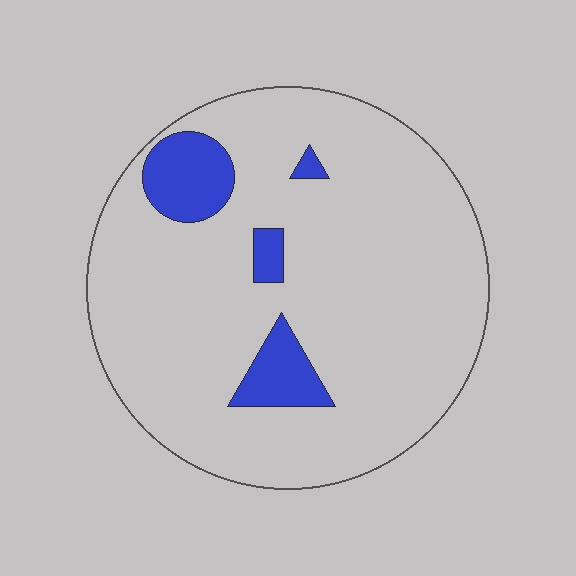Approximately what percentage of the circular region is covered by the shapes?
Approximately 10%.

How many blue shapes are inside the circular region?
4.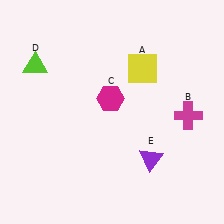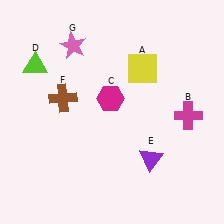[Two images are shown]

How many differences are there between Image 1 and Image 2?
There are 2 differences between the two images.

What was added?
A brown cross (F), a pink star (G) were added in Image 2.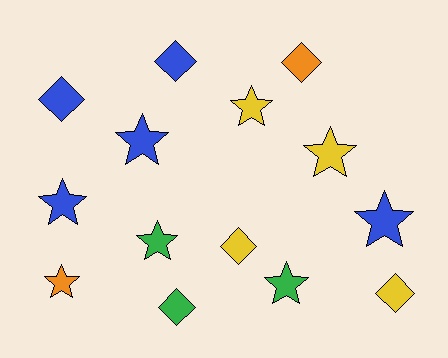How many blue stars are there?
There are 3 blue stars.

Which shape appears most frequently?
Star, with 8 objects.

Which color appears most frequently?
Blue, with 5 objects.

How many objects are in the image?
There are 14 objects.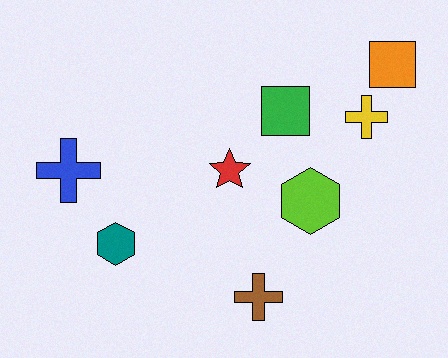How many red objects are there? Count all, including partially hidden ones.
There is 1 red object.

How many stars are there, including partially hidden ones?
There is 1 star.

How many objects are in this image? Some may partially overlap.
There are 8 objects.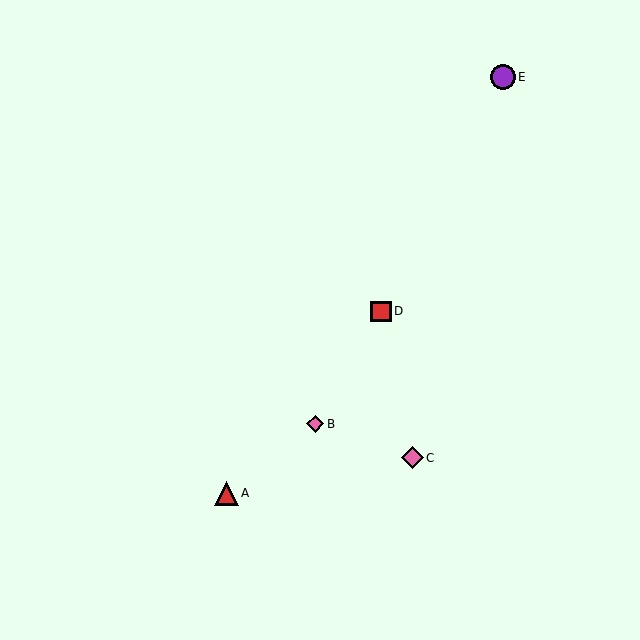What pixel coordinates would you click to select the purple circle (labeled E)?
Click at (503, 77) to select the purple circle E.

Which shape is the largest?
The purple circle (labeled E) is the largest.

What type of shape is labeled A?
Shape A is a red triangle.